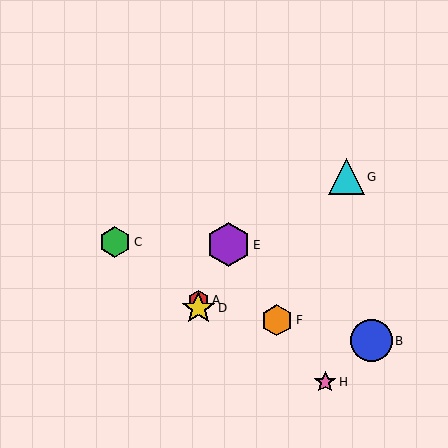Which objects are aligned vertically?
Objects A, D are aligned vertically.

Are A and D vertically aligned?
Yes, both are at x≈198.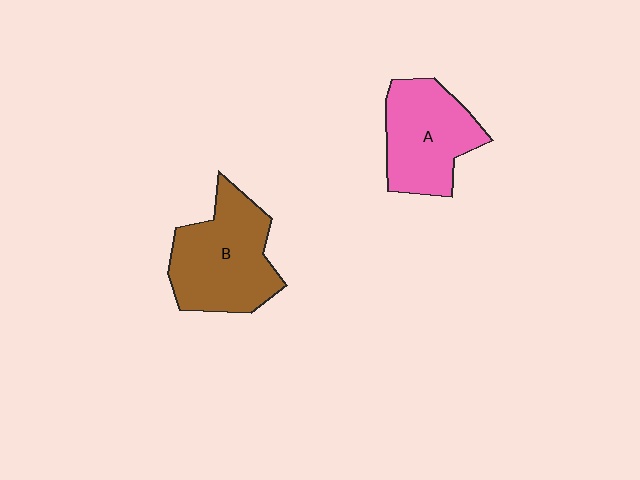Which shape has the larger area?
Shape B (brown).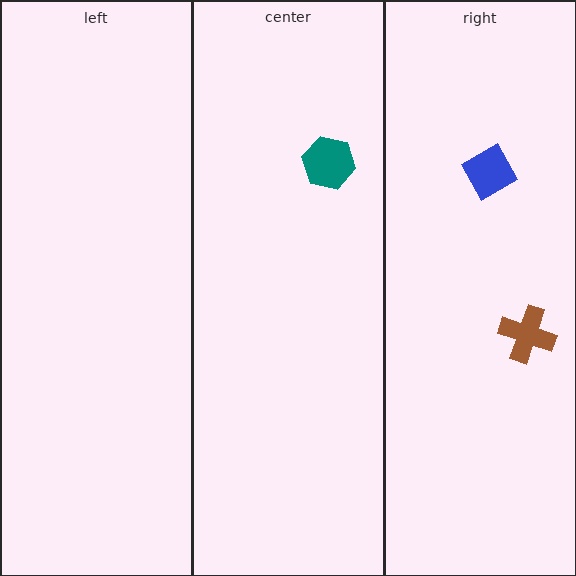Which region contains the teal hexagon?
The center region.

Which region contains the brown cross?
The right region.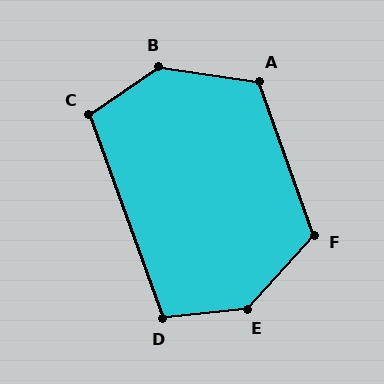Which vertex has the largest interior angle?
E, at approximately 138 degrees.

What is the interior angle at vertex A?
Approximately 118 degrees (obtuse).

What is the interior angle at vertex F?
Approximately 118 degrees (obtuse).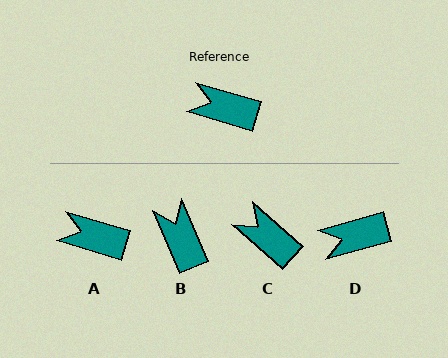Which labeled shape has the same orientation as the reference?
A.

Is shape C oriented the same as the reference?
No, it is off by about 25 degrees.